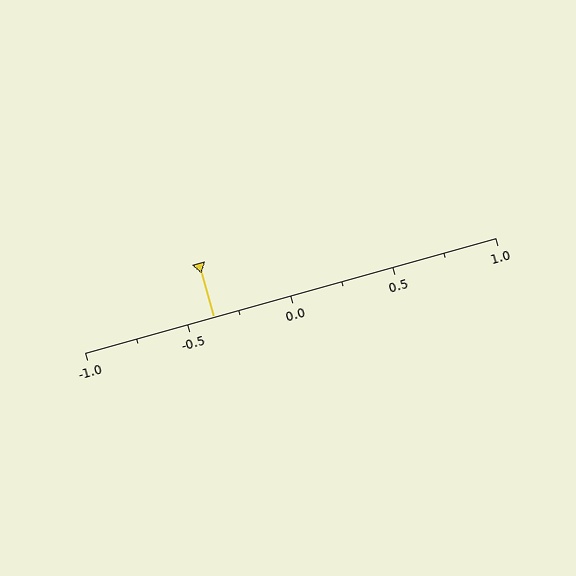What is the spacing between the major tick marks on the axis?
The major ticks are spaced 0.5 apart.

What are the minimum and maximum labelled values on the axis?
The axis runs from -1.0 to 1.0.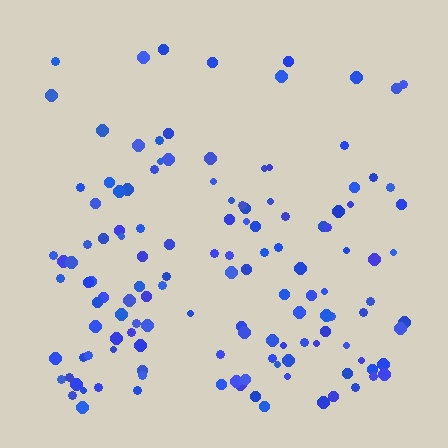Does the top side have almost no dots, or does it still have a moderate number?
Still a moderate number, just noticeably fewer than the bottom.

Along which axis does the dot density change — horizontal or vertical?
Vertical.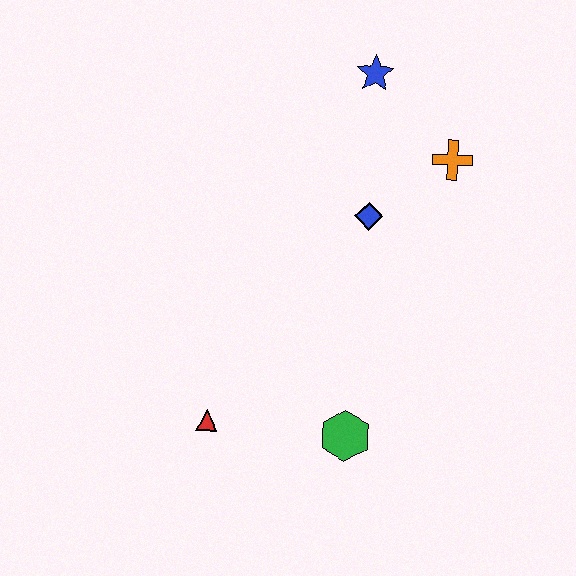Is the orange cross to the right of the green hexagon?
Yes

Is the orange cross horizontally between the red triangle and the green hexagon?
No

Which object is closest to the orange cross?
The blue diamond is closest to the orange cross.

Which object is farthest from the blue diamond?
The red triangle is farthest from the blue diamond.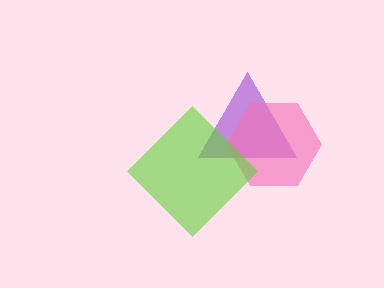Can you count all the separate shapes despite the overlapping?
Yes, there are 3 separate shapes.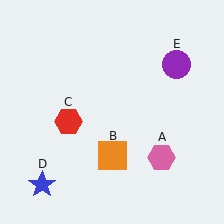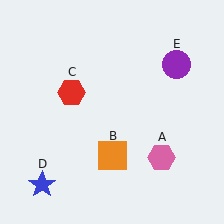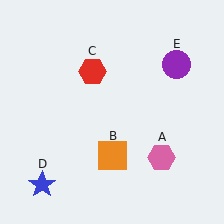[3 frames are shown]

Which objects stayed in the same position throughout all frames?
Pink hexagon (object A) and orange square (object B) and blue star (object D) and purple circle (object E) remained stationary.